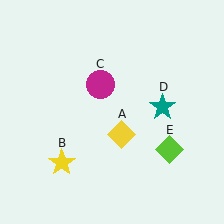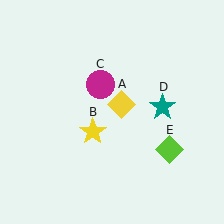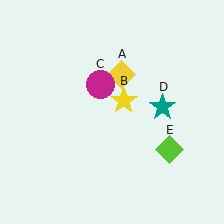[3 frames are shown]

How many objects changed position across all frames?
2 objects changed position: yellow diamond (object A), yellow star (object B).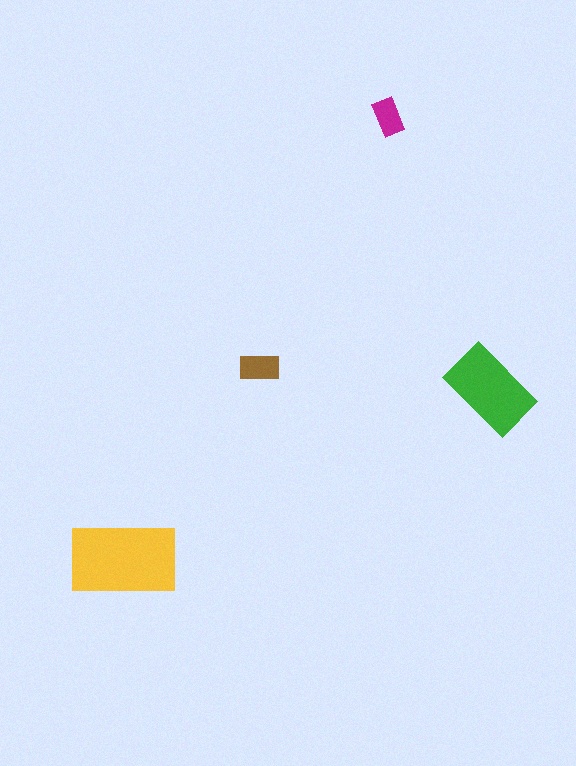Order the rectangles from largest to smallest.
the yellow one, the green one, the brown one, the magenta one.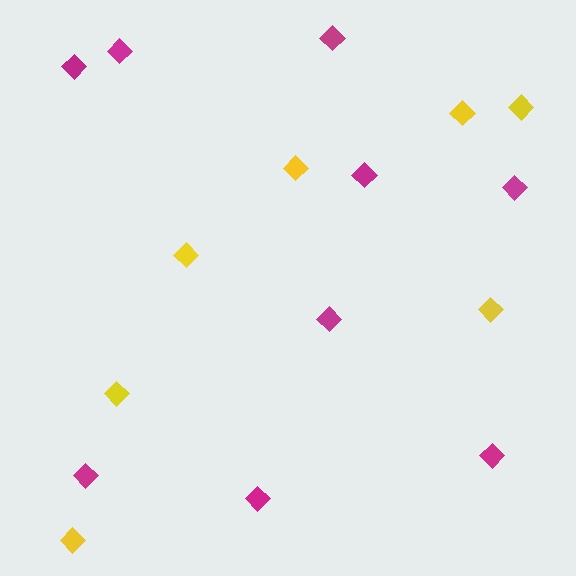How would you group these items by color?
There are 2 groups: one group of magenta diamonds (9) and one group of yellow diamonds (7).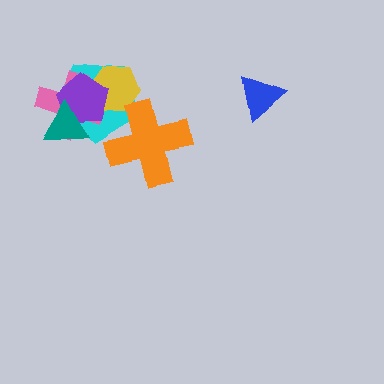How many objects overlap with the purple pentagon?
4 objects overlap with the purple pentagon.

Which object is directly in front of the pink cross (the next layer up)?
The purple pentagon is directly in front of the pink cross.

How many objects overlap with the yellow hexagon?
3 objects overlap with the yellow hexagon.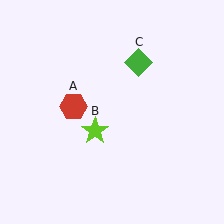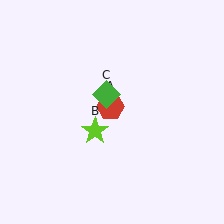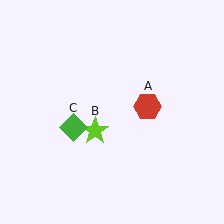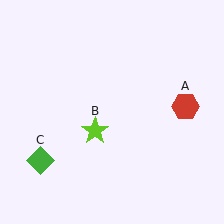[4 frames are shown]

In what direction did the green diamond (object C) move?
The green diamond (object C) moved down and to the left.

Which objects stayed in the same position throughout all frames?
Lime star (object B) remained stationary.